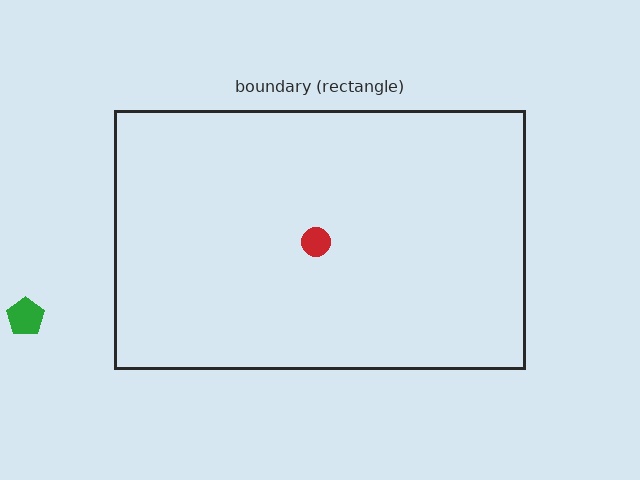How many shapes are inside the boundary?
1 inside, 1 outside.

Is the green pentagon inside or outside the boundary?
Outside.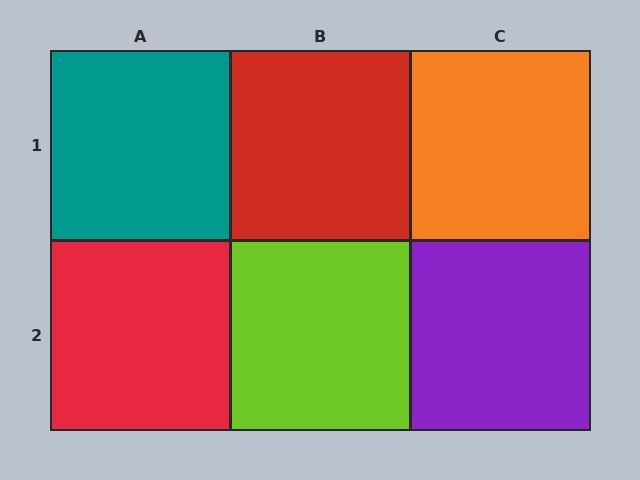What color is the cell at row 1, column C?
Orange.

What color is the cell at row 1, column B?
Red.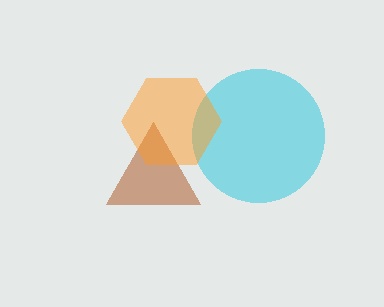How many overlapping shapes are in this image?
There are 3 overlapping shapes in the image.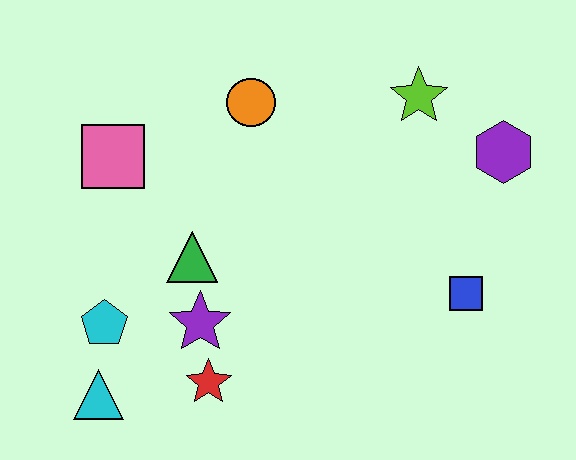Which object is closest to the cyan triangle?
The cyan pentagon is closest to the cyan triangle.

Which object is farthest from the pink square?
The purple hexagon is farthest from the pink square.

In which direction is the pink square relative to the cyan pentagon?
The pink square is above the cyan pentagon.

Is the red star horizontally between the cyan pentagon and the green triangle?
No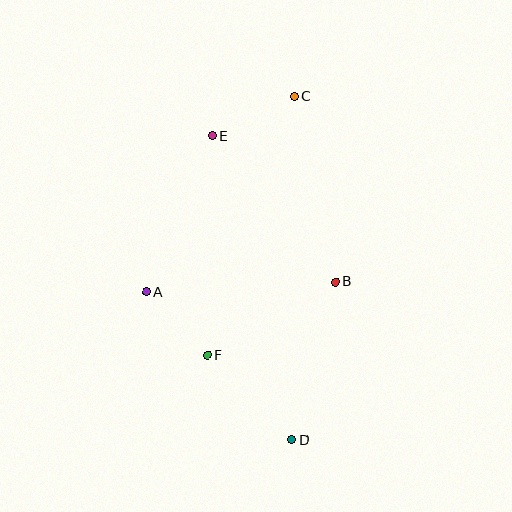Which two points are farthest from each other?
Points C and D are farthest from each other.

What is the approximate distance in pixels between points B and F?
The distance between B and F is approximately 147 pixels.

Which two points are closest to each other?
Points A and F are closest to each other.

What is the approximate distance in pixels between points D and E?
The distance between D and E is approximately 314 pixels.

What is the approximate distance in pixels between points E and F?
The distance between E and F is approximately 219 pixels.